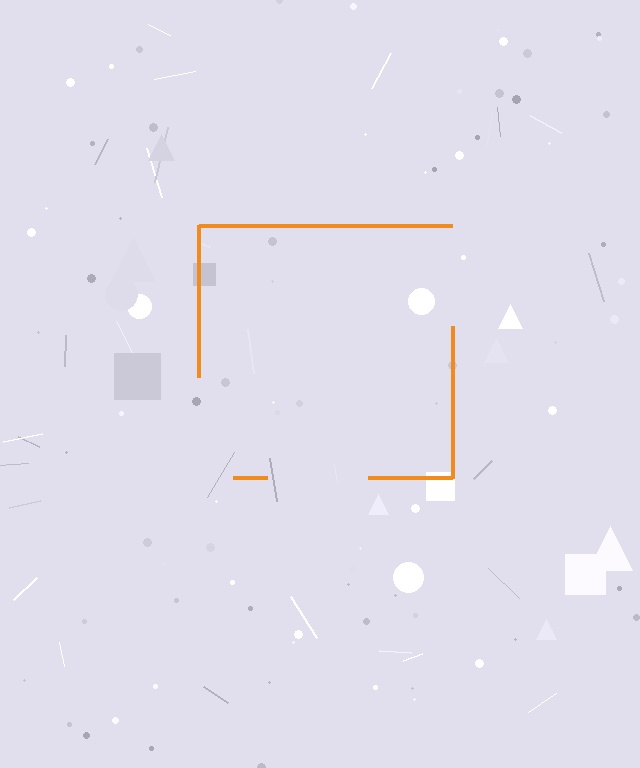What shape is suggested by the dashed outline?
The dashed outline suggests a square.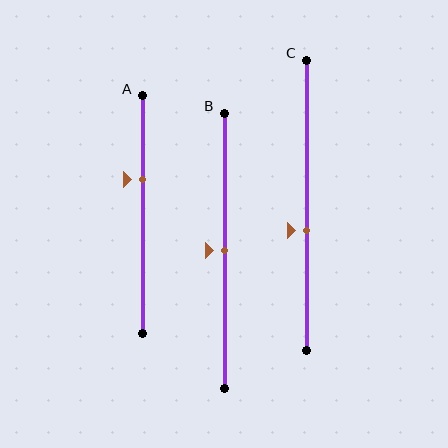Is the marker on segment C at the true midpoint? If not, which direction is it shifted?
No, the marker on segment C is shifted downward by about 9% of the segment length.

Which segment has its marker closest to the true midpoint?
Segment B has its marker closest to the true midpoint.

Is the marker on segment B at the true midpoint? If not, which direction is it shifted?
Yes, the marker on segment B is at the true midpoint.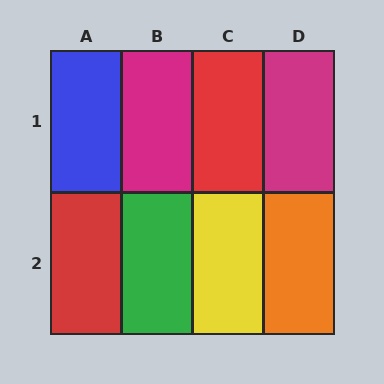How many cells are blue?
1 cell is blue.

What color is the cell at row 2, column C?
Yellow.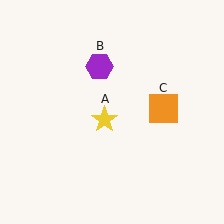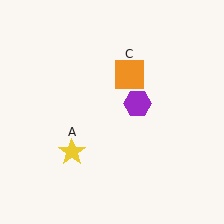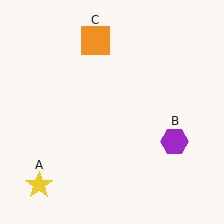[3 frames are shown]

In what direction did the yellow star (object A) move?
The yellow star (object A) moved down and to the left.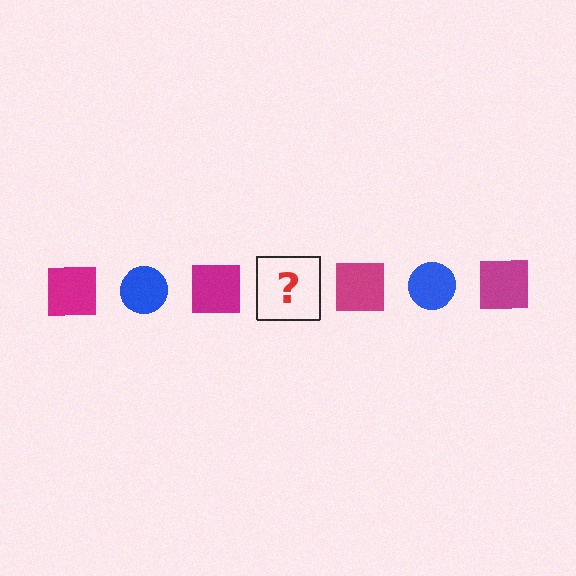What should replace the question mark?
The question mark should be replaced with a blue circle.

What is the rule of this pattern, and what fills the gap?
The rule is that the pattern alternates between magenta square and blue circle. The gap should be filled with a blue circle.